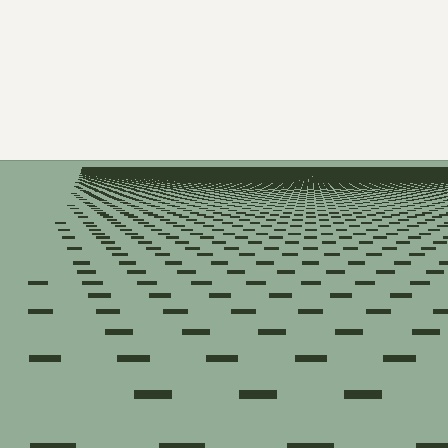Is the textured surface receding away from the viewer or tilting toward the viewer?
The surface is receding away from the viewer. Texture elements get smaller and denser toward the top.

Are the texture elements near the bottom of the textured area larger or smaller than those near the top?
Larger. Near the bottom, elements are closer to the viewer and appear at a bigger on-screen size.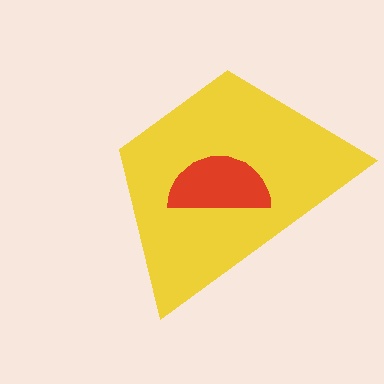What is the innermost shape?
The red semicircle.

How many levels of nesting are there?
2.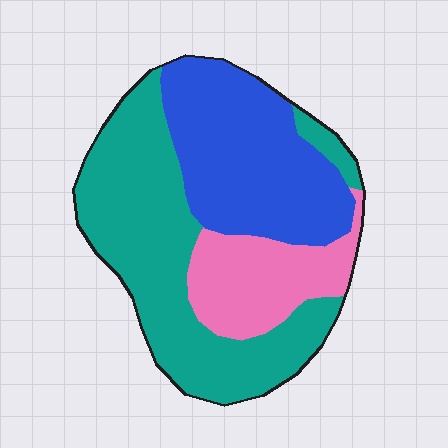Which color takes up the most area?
Teal, at roughly 45%.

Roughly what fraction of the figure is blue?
Blue takes up between a third and a half of the figure.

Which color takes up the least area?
Pink, at roughly 20%.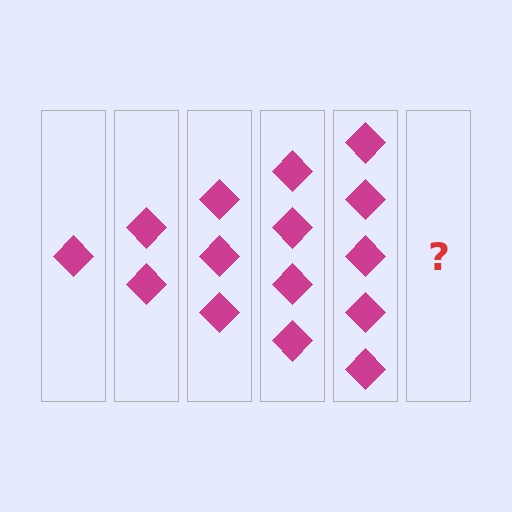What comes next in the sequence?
The next element should be 6 diamonds.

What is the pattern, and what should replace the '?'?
The pattern is that each step adds one more diamond. The '?' should be 6 diamonds.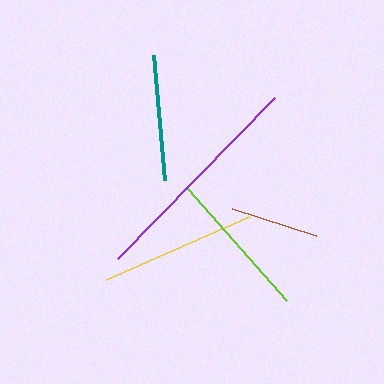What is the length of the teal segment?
The teal segment is approximately 126 pixels long.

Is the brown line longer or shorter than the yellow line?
The yellow line is longer than the brown line.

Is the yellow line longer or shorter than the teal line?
The yellow line is longer than the teal line.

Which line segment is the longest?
The purple line is the longest at approximately 225 pixels.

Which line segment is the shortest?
The brown line is the shortest at approximately 89 pixels.